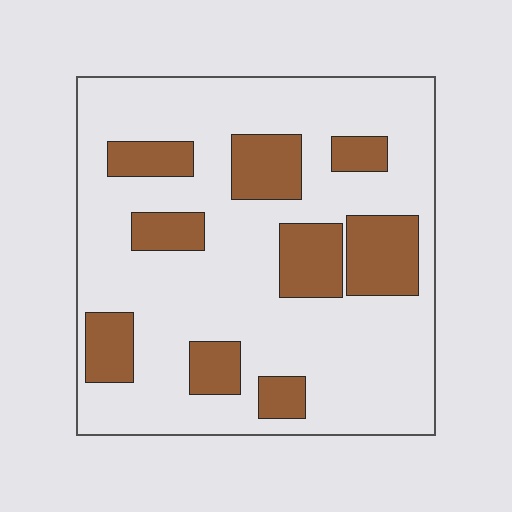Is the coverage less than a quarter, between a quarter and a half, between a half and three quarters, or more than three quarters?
Less than a quarter.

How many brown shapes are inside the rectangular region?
9.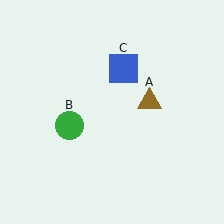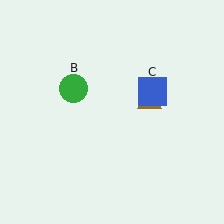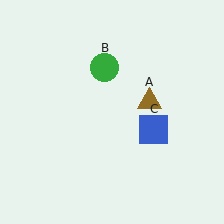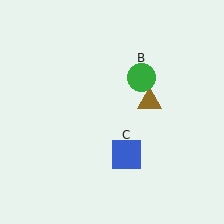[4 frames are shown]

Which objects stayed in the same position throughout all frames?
Brown triangle (object A) remained stationary.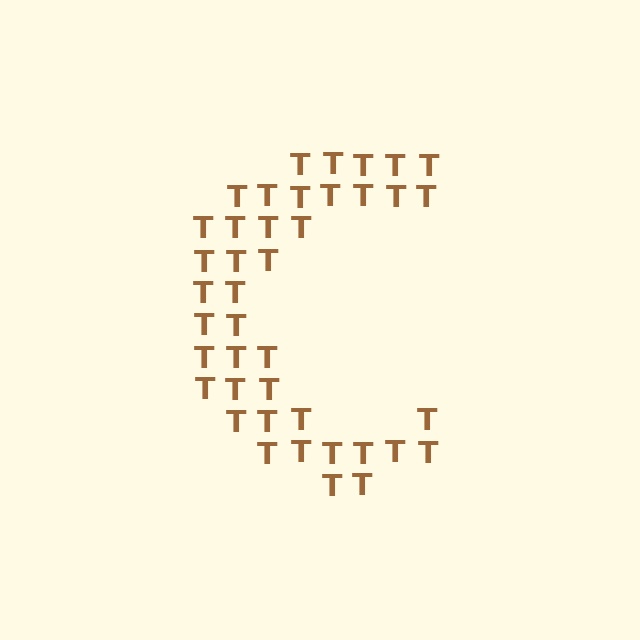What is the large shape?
The large shape is the letter C.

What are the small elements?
The small elements are letter T's.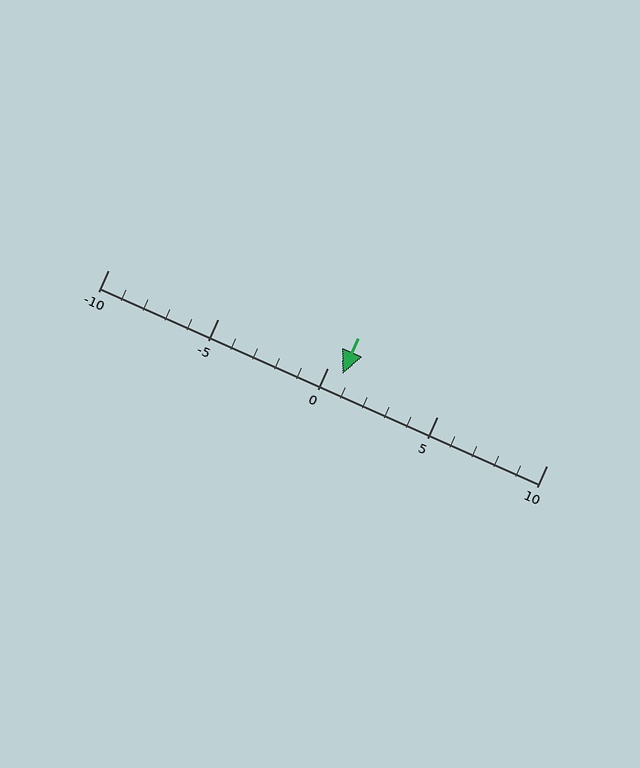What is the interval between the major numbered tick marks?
The major tick marks are spaced 5 units apart.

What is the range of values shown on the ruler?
The ruler shows values from -10 to 10.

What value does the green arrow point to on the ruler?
The green arrow points to approximately 1.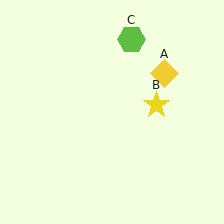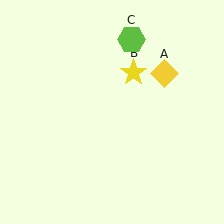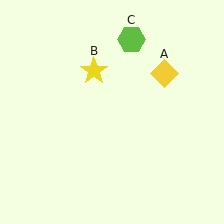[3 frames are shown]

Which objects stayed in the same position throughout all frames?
Yellow diamond (object A) and lime hexagon (object C) remained stationary.